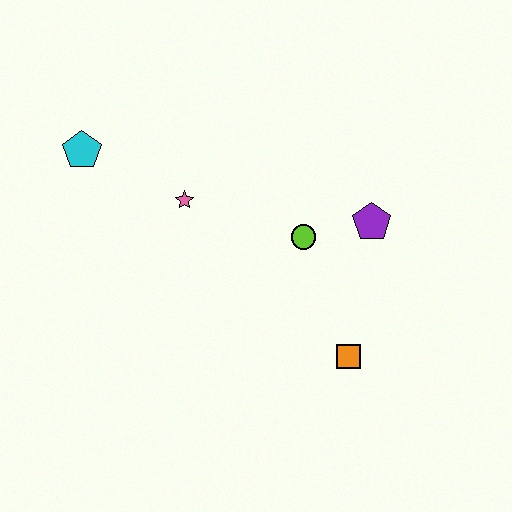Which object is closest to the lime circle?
The purple pentagon is closest to the lime circle.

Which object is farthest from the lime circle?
The cyan pentagon is farthest from the lime circle.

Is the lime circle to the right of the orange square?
No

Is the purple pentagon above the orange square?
Yes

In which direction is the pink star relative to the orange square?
The pink star is to the left of the orange square.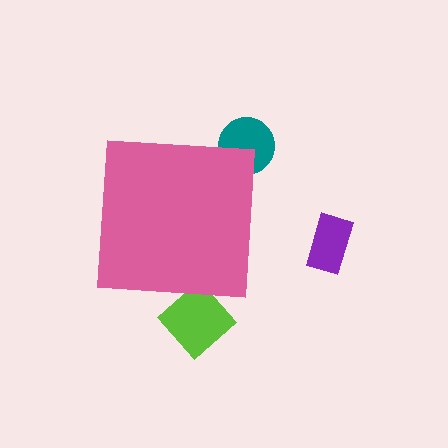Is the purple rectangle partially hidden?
No, the purple rectangle is fully visible.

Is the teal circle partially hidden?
Yes, the teal circle is partially hidden behind the pink square.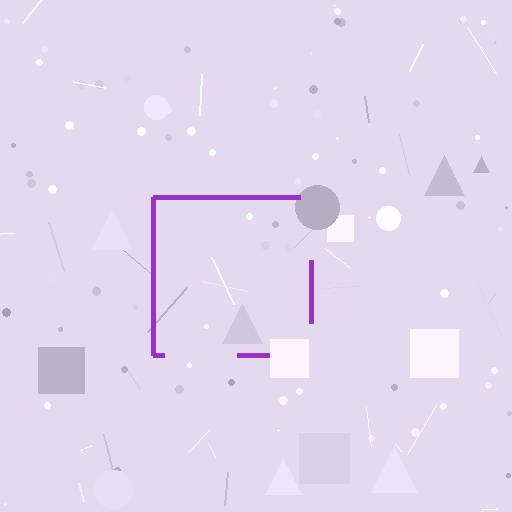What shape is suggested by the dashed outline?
The dashed outline suggests a square.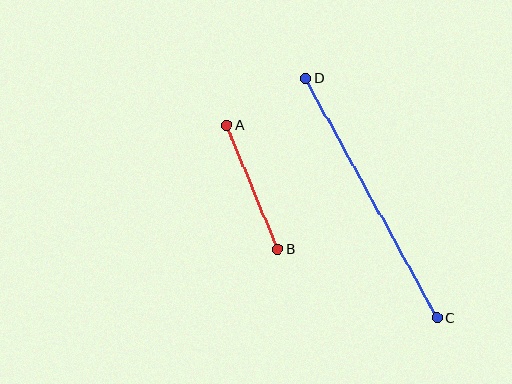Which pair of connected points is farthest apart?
Points C and D are farthest apart.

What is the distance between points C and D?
The distance is approximately 273 pixels.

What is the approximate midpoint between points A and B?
The midpoint is at approximately (252, 188) pixels.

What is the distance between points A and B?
The distance is approximately 134 pixels.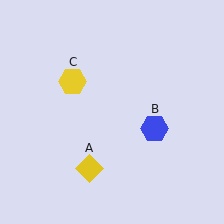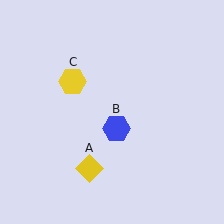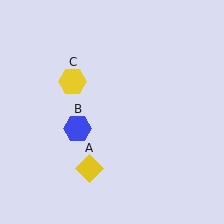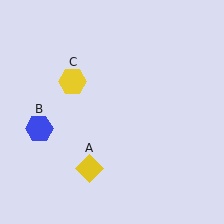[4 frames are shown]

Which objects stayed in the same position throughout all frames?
Yellow diamond (object A) and yellow hexagon (object C) remained stationary.